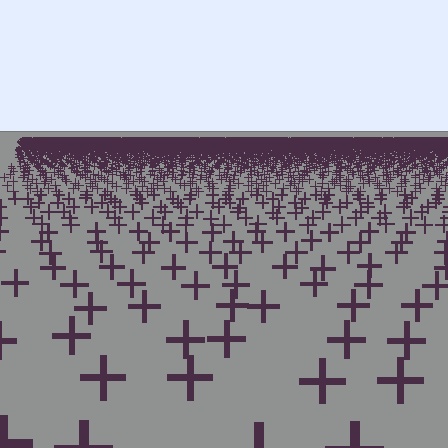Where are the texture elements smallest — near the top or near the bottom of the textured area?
Near the top.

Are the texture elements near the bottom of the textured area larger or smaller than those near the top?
Larger. Near the bottom, elements are closer to the viewer and appear at a bigger on-screen size.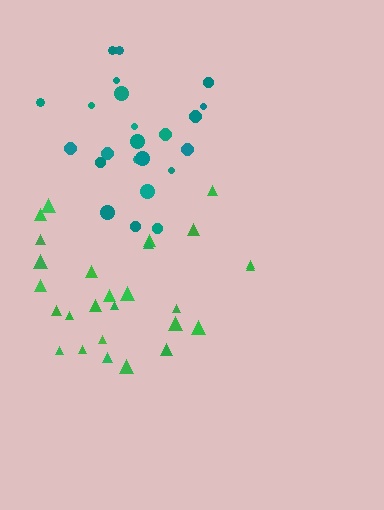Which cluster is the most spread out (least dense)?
Green.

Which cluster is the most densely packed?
Teal.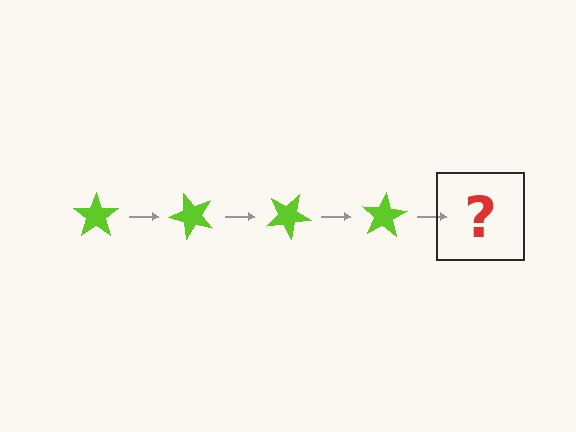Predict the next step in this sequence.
The next step is a lime star rotated 200 degrees.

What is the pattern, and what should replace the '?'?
The pattern is that the star rotates 50 degrees each step. The '?' should be a lime star rotated 200 degrees.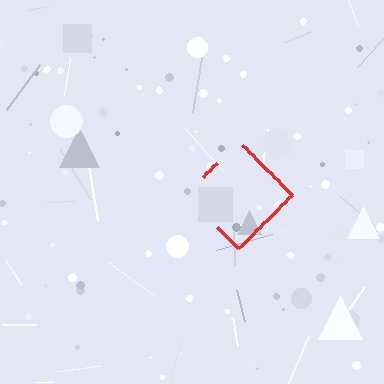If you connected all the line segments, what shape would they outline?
They would outline a diamond.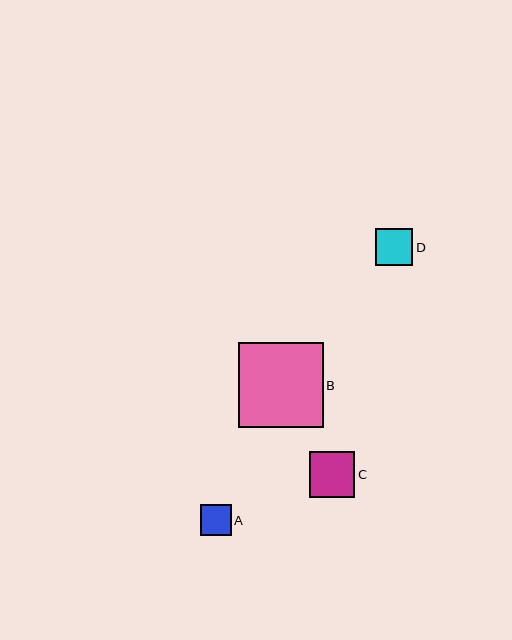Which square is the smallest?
Square A is the smallest with a size of approximately 31 pixels.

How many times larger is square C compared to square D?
Square C is approximately 1.2 times the size of square D.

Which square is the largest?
Square B is the largest with a size of approximately 85 pixels.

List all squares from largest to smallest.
From largest to smallest: B, C, D, A.